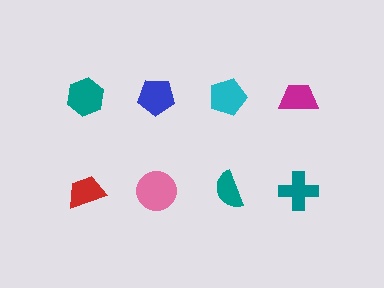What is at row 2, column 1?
A red trapezoid.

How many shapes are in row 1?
4 shapes.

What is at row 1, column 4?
A magenta trapezoid.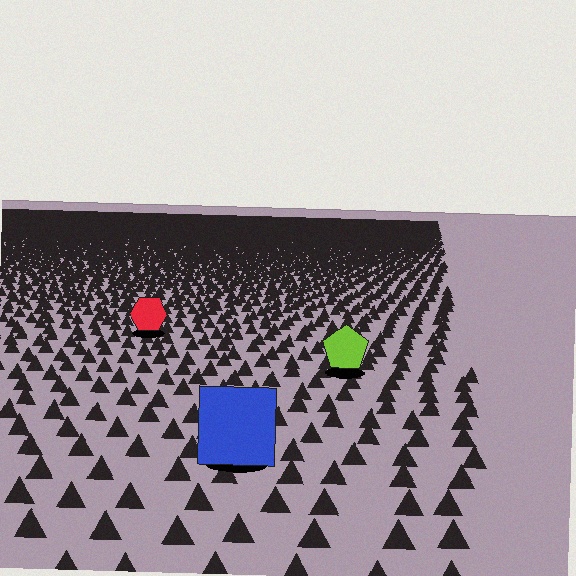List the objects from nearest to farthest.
From nearest to farthest: the blue square, the lime pentagon, the red hexagon.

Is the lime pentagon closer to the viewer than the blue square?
No. The blue square is closer — you can tell from the texture gradient: the ground texture is coarser near it.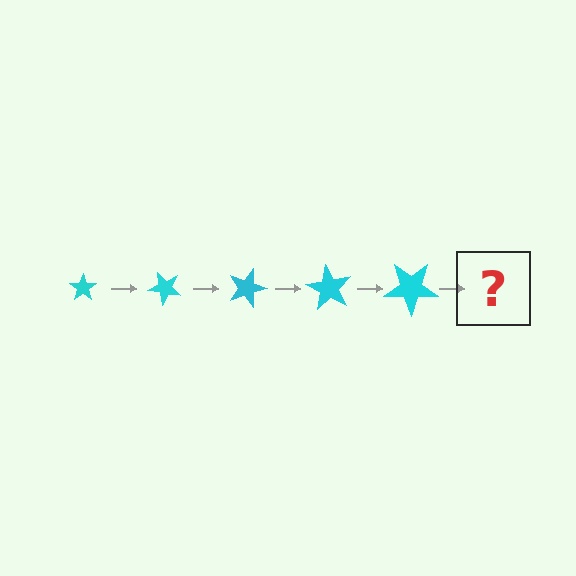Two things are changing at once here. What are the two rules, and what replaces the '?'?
The two rules are that the star grows larger each step and it rotates 45 degrees each step. The '?' should be a star, larger than the previous one and rotated 225 degrees from the start.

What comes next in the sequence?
The next element should be a star, larger than the previous one and rotated 225 degrees from the start.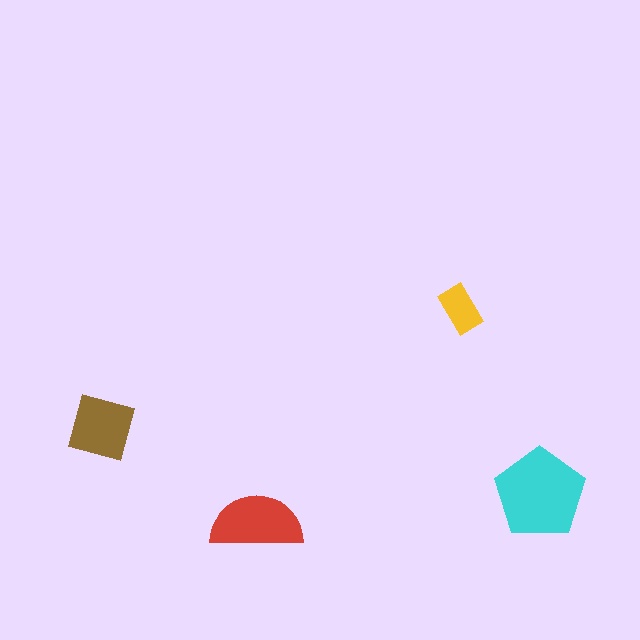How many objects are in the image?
There are 4 objects in the image.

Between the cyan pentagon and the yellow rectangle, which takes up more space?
The cyan pentagon.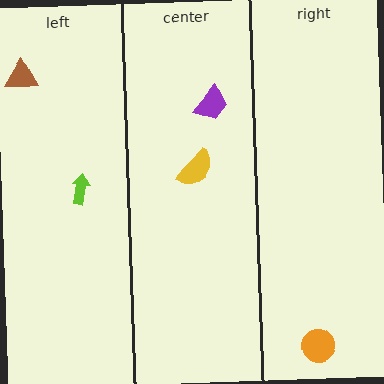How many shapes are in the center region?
2.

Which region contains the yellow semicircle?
The center region.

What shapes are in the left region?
The brown triangle, the lime arrow.